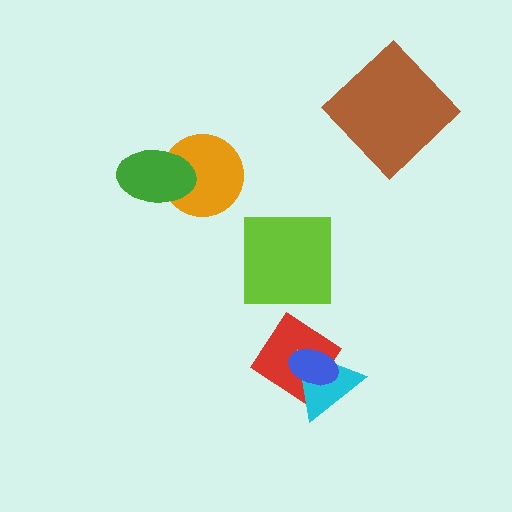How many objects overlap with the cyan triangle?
2 objects overlap with the cyan triangle.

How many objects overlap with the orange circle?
1 object overlaps with the orange circle.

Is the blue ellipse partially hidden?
No, no other shape covers it.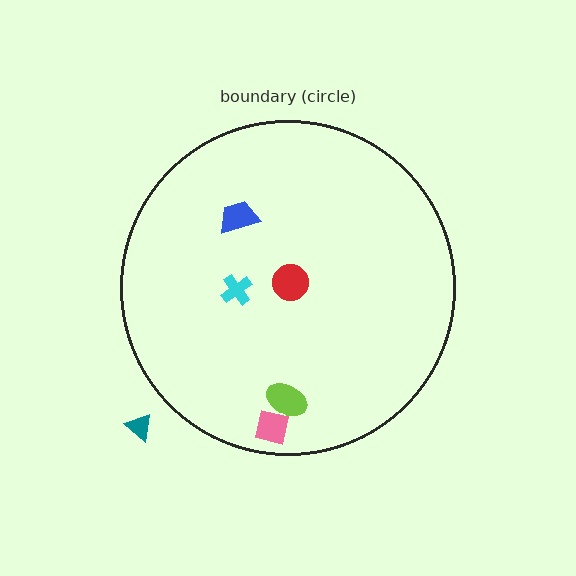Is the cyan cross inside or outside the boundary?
Inside.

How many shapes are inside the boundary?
5 inside, 1 outside.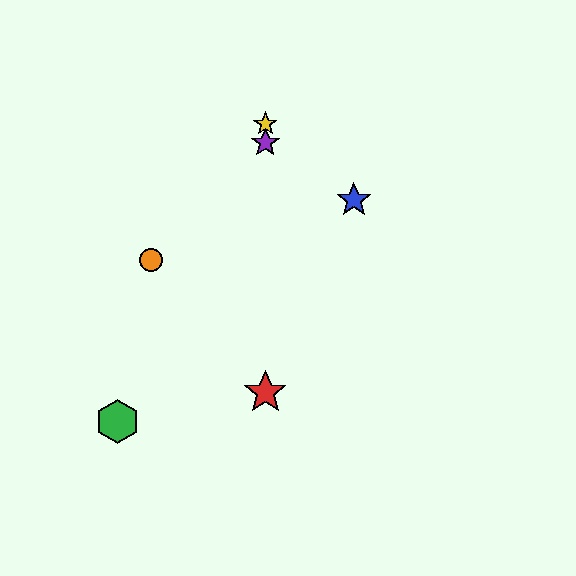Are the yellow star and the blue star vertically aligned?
No, the yellow star is at x≈265 and the blue star is at x≈354.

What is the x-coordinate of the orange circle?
The orange circle is at x≈151.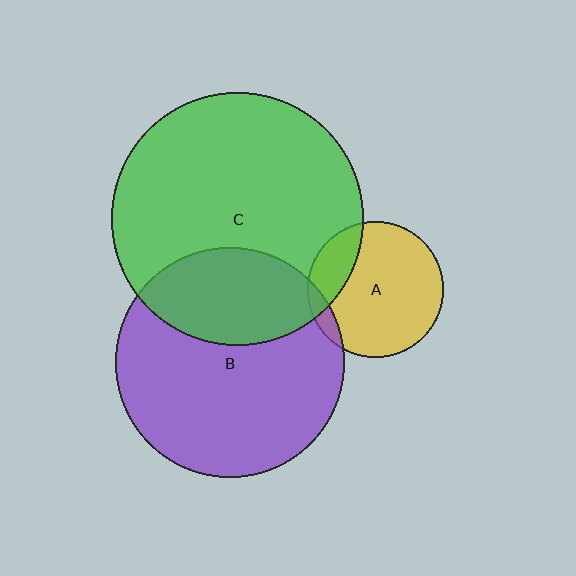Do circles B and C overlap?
Yes.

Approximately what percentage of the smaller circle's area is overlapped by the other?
Approximately 30%.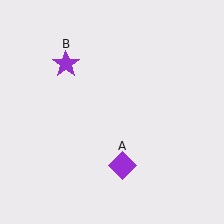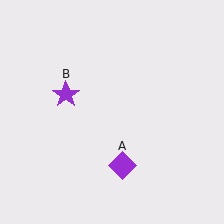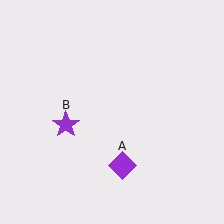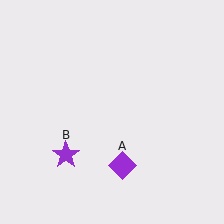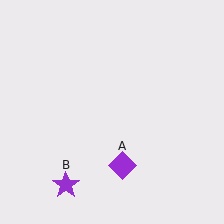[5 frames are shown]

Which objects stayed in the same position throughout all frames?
Purple diamond (object A) remained stationary.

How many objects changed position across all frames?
1 object changed position: purple star (object B).